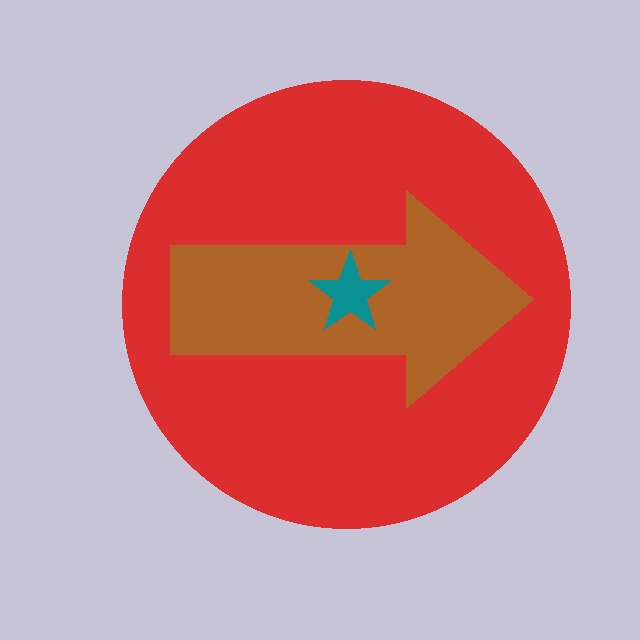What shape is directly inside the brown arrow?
The teal star.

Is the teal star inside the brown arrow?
Yes.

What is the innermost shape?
The teal star.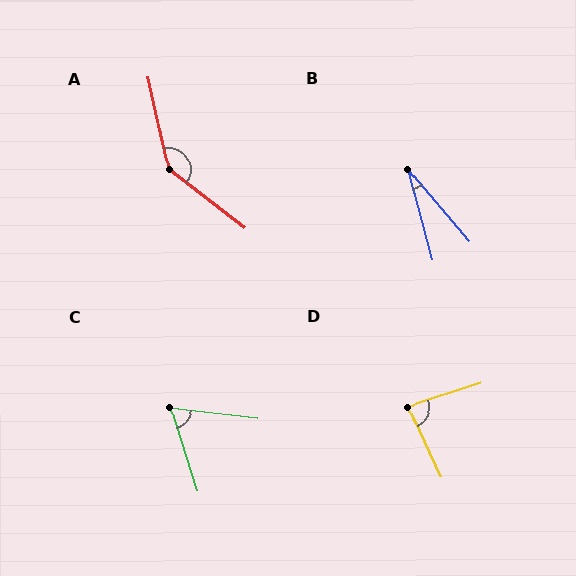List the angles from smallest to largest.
B (26°), C (65°), D (83°), A (140°).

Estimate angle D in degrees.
Approximately 83 degrees.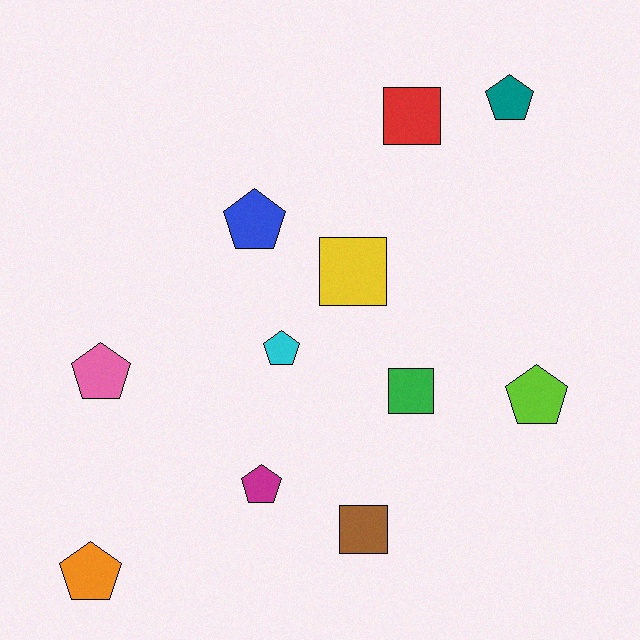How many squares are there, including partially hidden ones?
There are 4 squares.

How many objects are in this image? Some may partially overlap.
There are 11 objects.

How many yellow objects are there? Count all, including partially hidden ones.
There is 1 yellow object.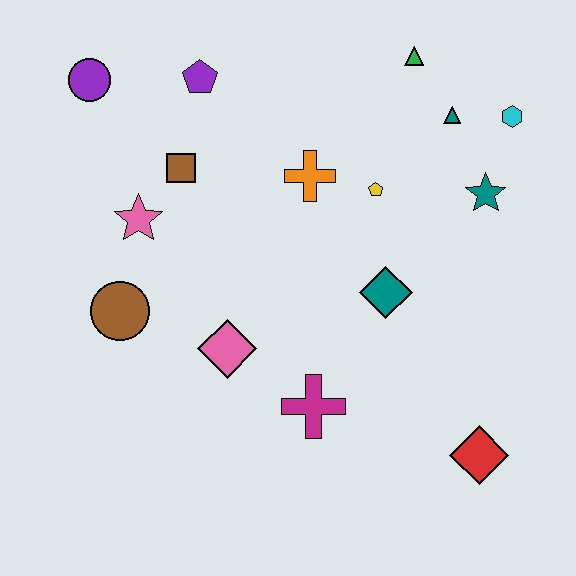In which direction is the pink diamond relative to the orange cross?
The pink diamond is below the orange cross.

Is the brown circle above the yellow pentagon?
No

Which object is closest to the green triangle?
The teal triangle is closest to the green triangle.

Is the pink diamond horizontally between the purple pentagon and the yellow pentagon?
Yes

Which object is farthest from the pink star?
The red diamond is farthest from the pink star.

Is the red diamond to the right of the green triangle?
Yes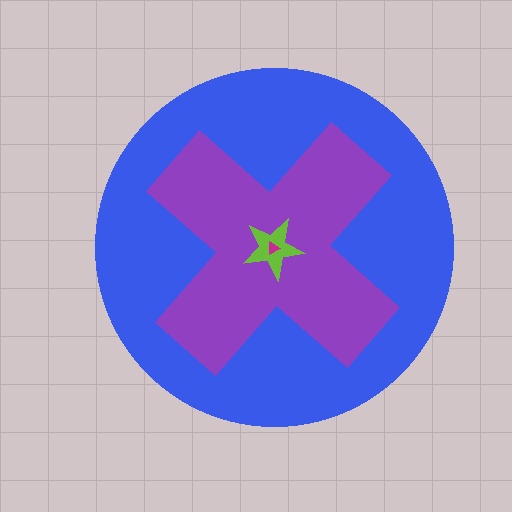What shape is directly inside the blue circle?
The purple cross.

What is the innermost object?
The magenta triangle.